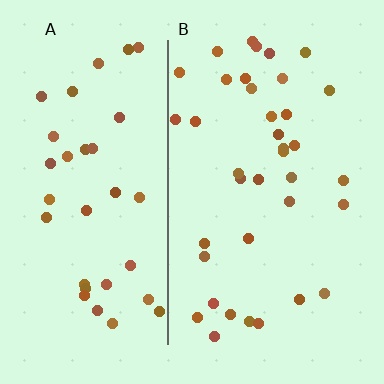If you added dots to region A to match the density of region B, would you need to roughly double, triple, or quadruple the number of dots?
Approximately double.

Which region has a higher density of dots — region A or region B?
B (the right).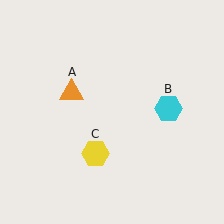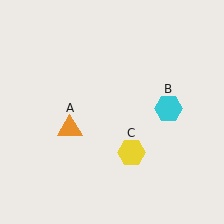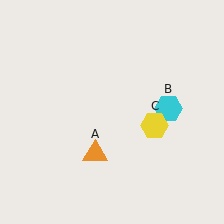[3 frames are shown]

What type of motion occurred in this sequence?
The orange triangle (object A), yellow hexagon (object C) rotated counterclockwise around the center of the scene.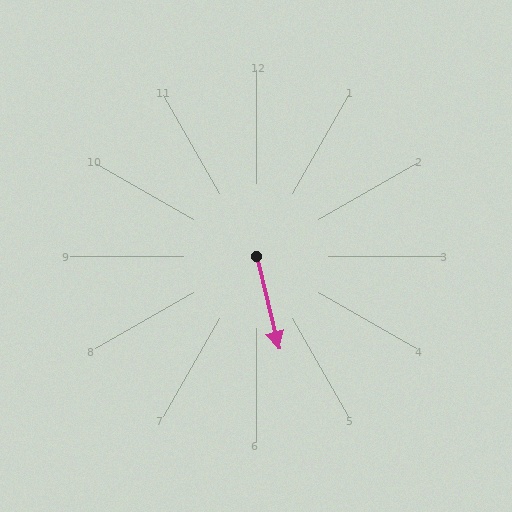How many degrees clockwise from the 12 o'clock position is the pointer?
Approximately 166 degrees.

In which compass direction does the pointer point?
South.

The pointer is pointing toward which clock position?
Roughly 6 o'clock.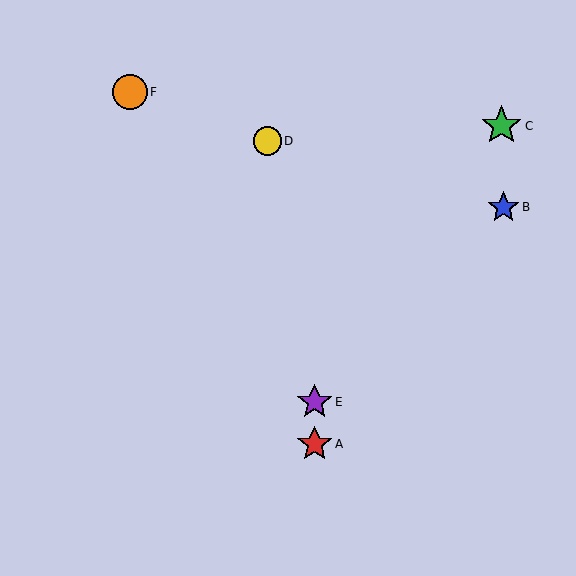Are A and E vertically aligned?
Yes, both are at x≈315.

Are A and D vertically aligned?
No, A is at x≈315 and D is at x≈267.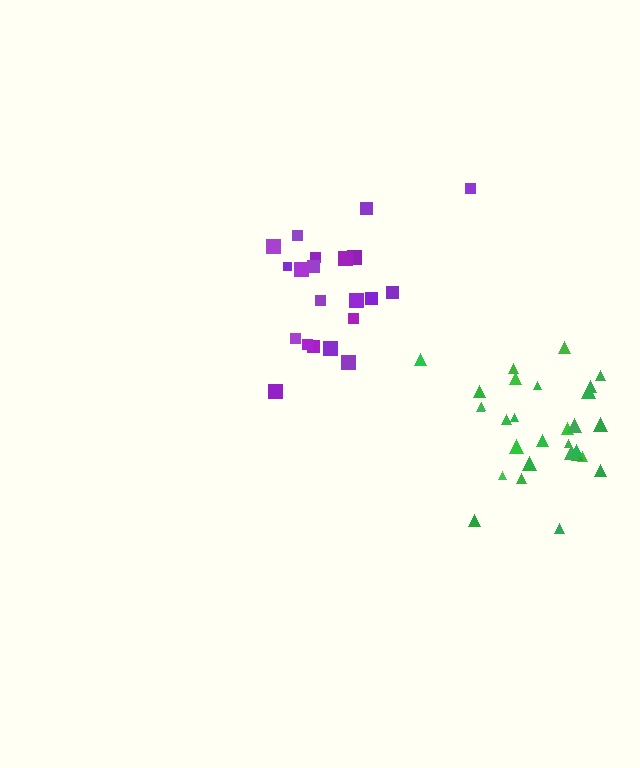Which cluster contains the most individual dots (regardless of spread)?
Green (29).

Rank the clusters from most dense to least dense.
green, purple.